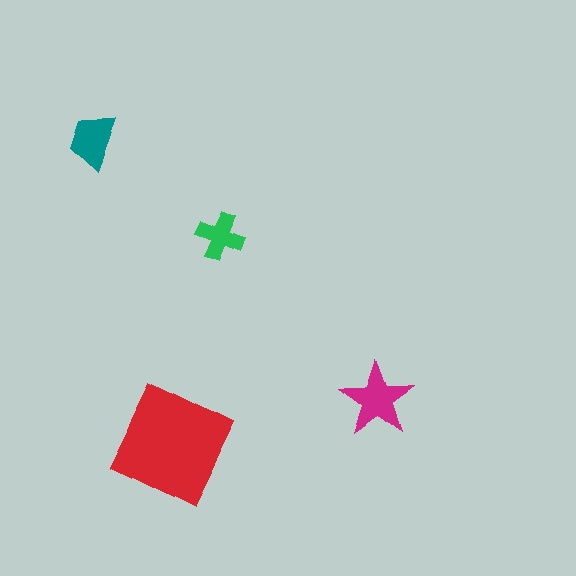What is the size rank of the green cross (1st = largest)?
4th.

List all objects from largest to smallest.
The red square, the magenta star, the teal trapezoid, the green cross.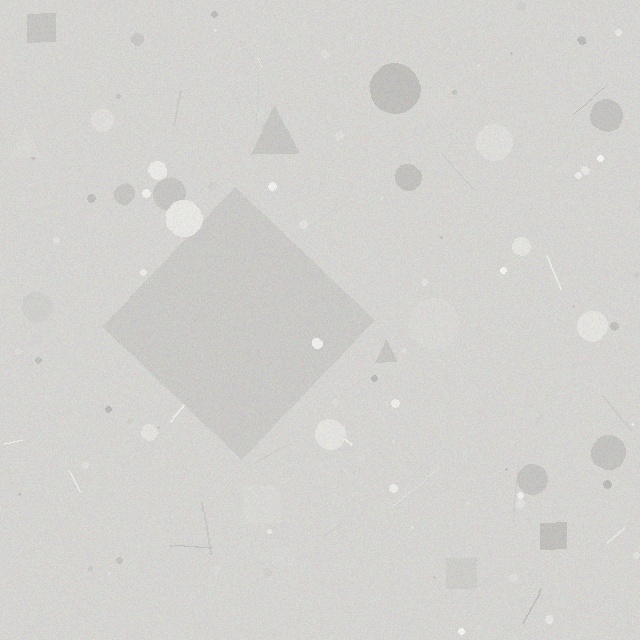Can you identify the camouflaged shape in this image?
The camouflaged shape is a diamond.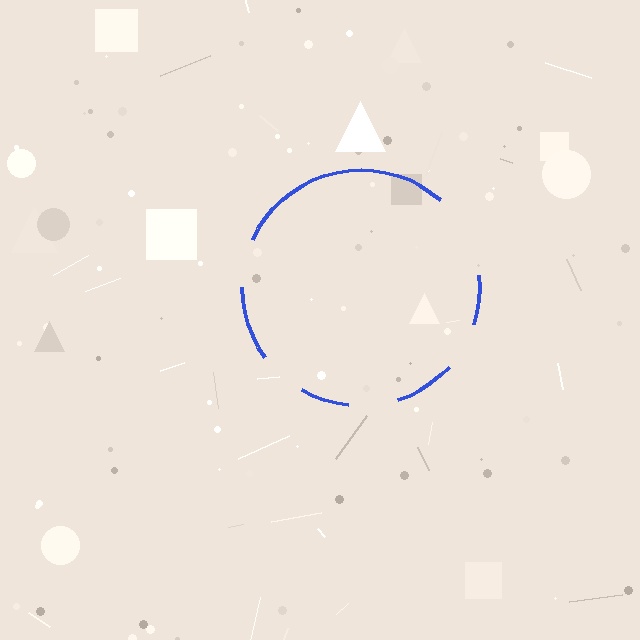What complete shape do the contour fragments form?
The contour fragments form a circle.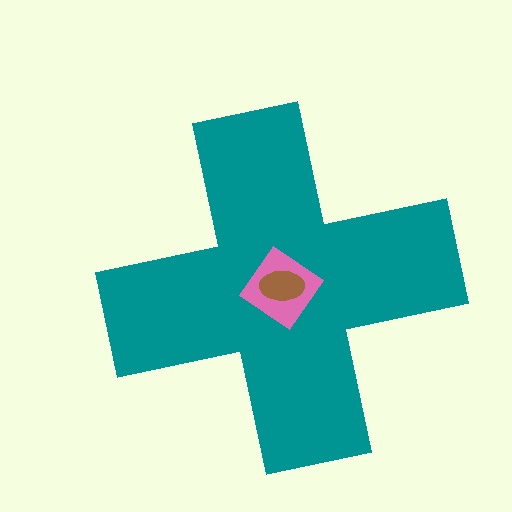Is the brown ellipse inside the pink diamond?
Yes.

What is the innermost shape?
The brown ellipse.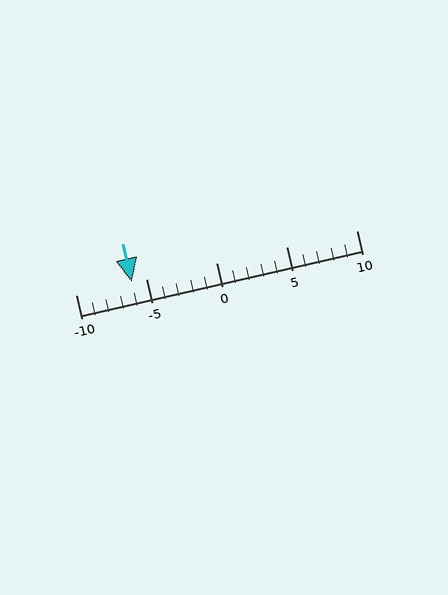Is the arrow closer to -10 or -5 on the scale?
The arrow is closer to -5.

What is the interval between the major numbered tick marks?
The major tick marks are spaced 5 units apart.